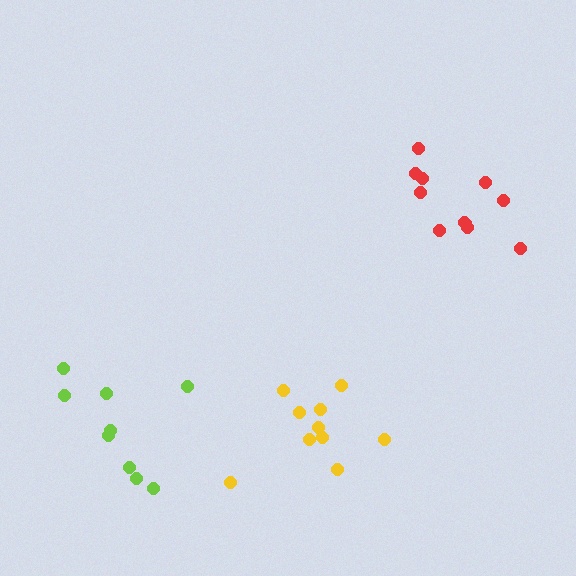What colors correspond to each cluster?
The clusters are colored: lime, red, yellow.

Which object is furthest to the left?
The lime cluster is leftmost.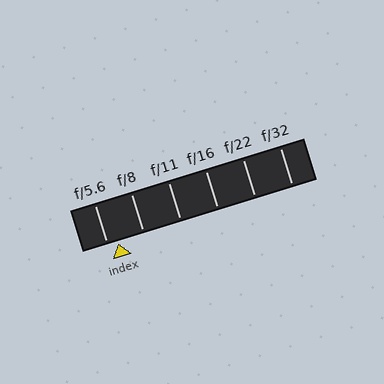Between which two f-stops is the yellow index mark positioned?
The index mark is between f/5.6 and f/8.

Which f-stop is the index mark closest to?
The index mark is closest to f/5.6.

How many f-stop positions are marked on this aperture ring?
There are 6 f-stop positions marked.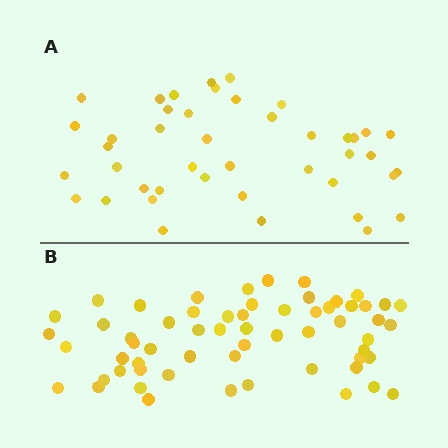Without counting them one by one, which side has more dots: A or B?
Region B (the bottom region) has more dots.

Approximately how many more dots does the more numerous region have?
Region B has approximately 15 more dots than region A.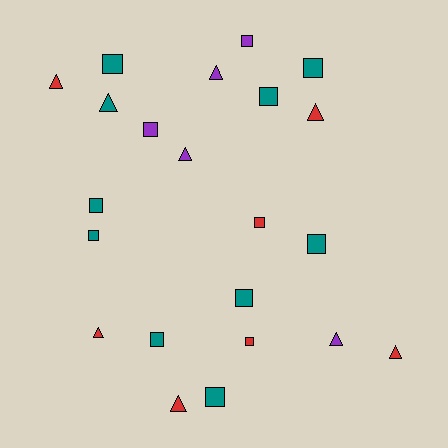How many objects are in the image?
There are 22 objects.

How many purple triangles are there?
There are 3 purple triangles.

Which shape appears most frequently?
Square, with 13 objects.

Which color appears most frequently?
Teal, with 10 objects.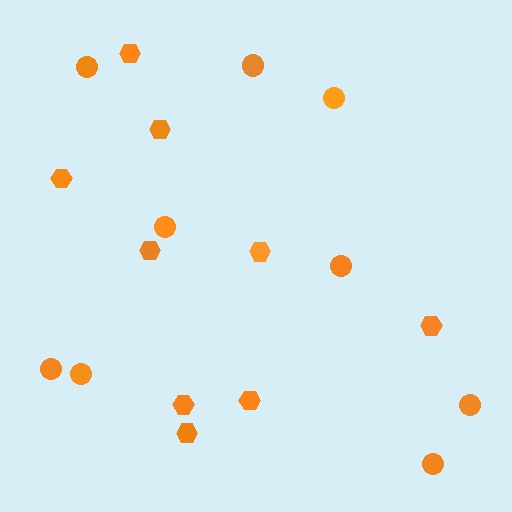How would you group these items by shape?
There are 2 groups: one group of hexagons (9) and one group of circles (9).